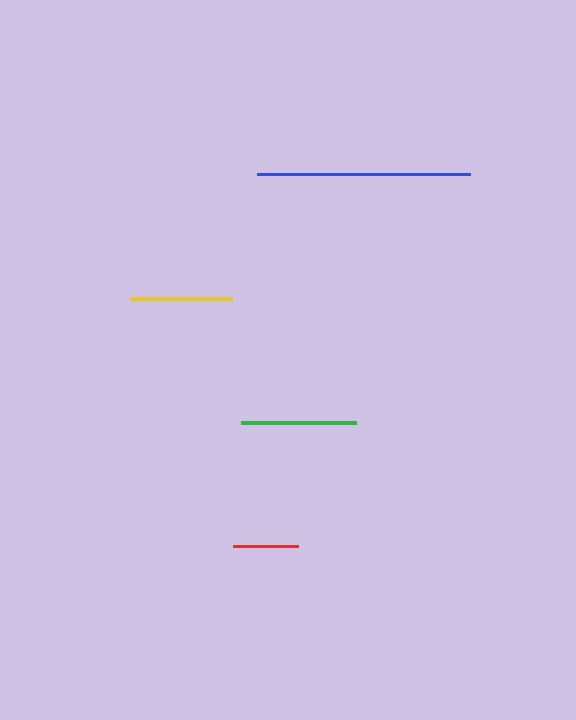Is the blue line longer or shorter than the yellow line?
The blue line is longer than the yellow line.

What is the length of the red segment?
The red segment is approximately 65 pixels long.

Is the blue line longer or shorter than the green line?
The blue line is longer than the green line.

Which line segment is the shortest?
The red line is the shortest at approximately 65 pixels.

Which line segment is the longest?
The blue line is the longest at approximately 212 pixels.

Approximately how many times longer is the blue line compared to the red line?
The blue line is approximately 3.3 times the length of the red line.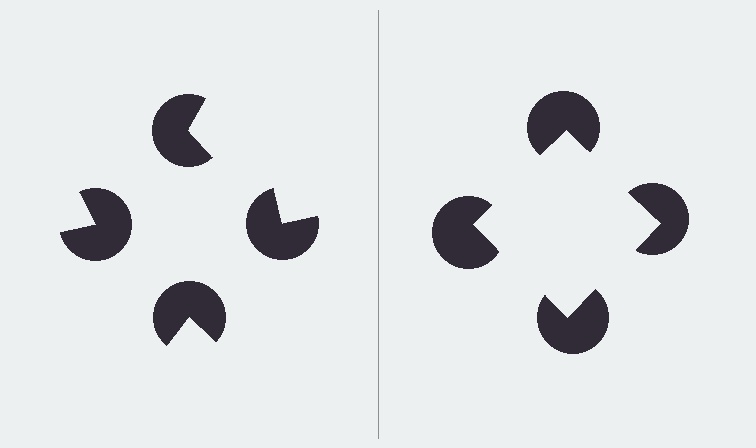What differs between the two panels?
The pac-man discs are positioned identically on both sides; only the wedge orientations differ. On the right they align to a square; on the left they are misaligned.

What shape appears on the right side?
An illusory square.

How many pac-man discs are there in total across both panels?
8 — 4 on each side.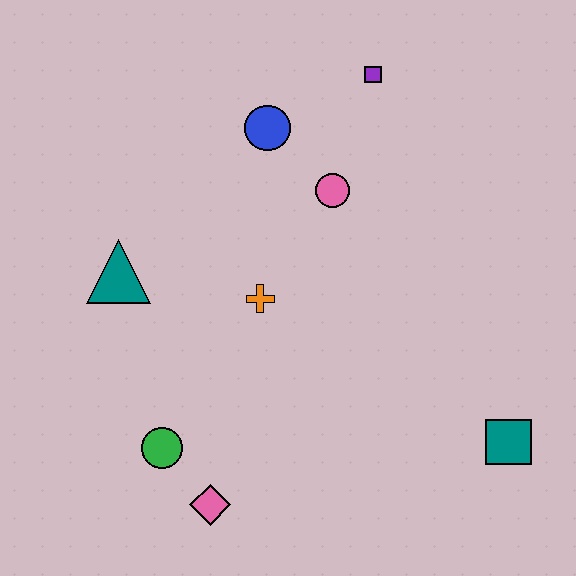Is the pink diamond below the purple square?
Yes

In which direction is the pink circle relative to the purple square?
The pink circle is below the purple square.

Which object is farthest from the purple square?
The pink diamond is farthest from the purple square.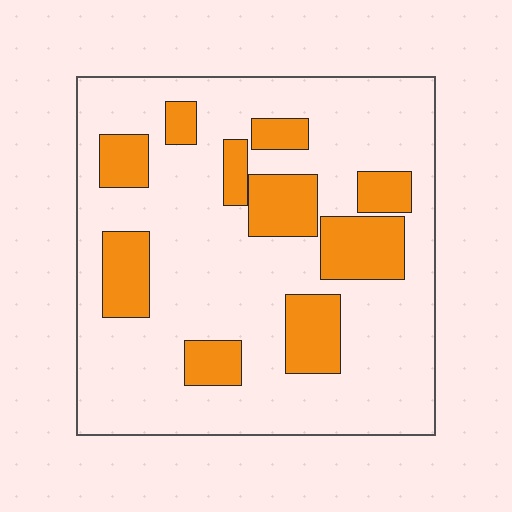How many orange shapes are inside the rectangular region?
10.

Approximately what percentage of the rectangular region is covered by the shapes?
Approximately 25%.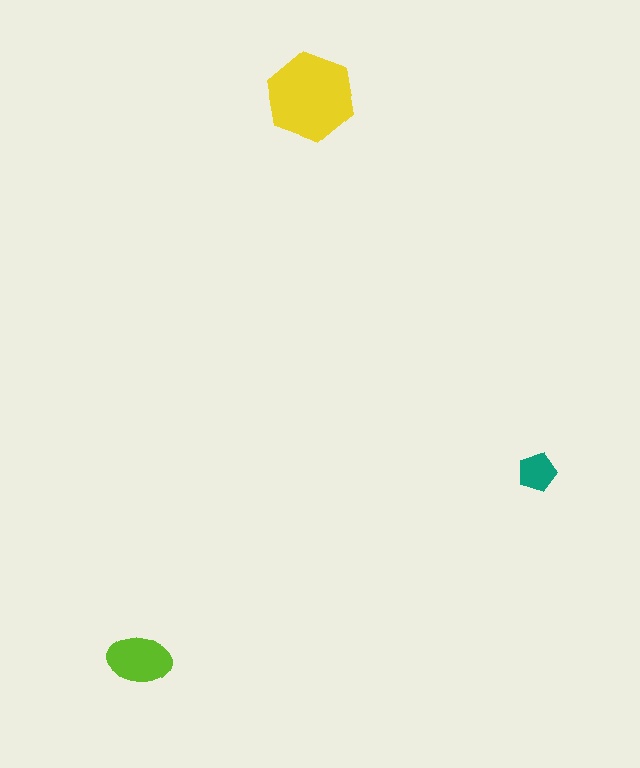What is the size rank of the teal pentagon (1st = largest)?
3rd.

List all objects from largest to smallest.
The yellow hexagon, the lime ellipse, the teal pentagon.